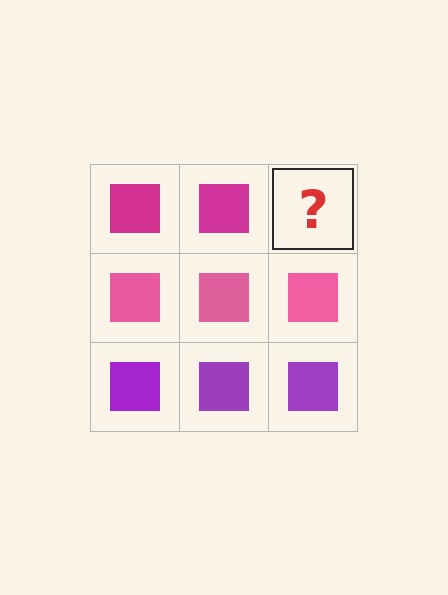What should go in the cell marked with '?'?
The missing cell should contain a magenta square.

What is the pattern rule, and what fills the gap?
The rule is that each row has a consistent color. The gap should be filled with a magenta square.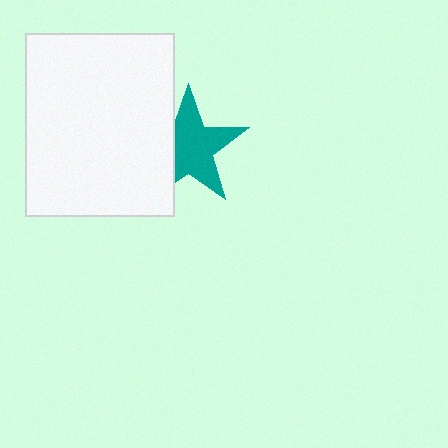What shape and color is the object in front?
The object in front is a white rectangle.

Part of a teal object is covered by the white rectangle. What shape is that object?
It is a star.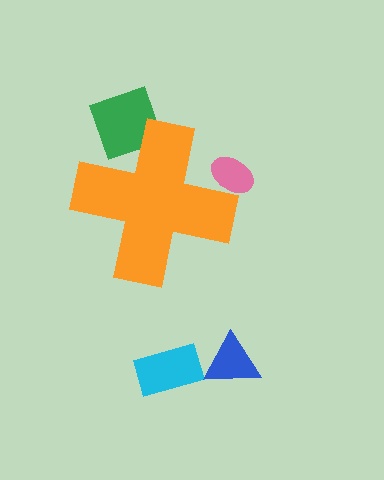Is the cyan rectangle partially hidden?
No, the cyan rectangle is fully visible.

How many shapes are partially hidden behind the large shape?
2 shapes are partially hidden.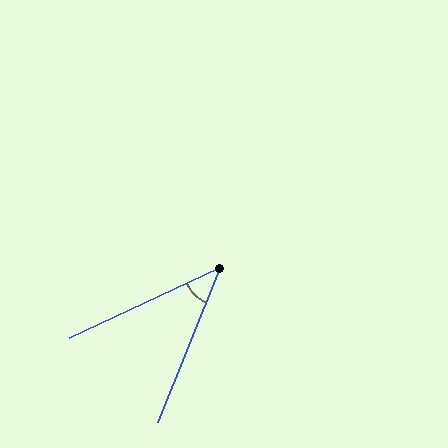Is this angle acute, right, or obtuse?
It is acute.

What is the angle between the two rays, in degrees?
Approximately 43 degrees.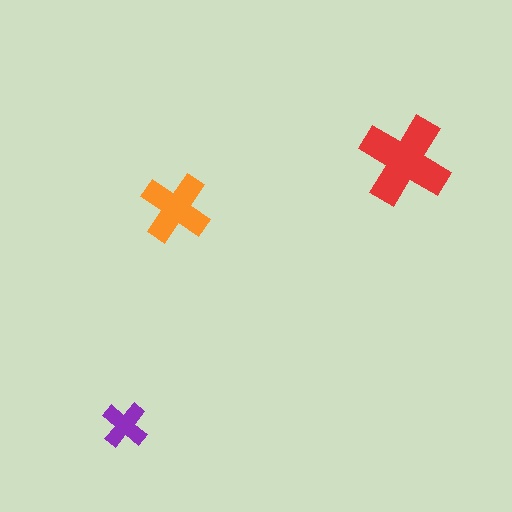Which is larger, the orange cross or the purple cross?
The orange one.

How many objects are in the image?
There are 3 objects in the image.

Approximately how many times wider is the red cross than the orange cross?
About 1.5 times wider.